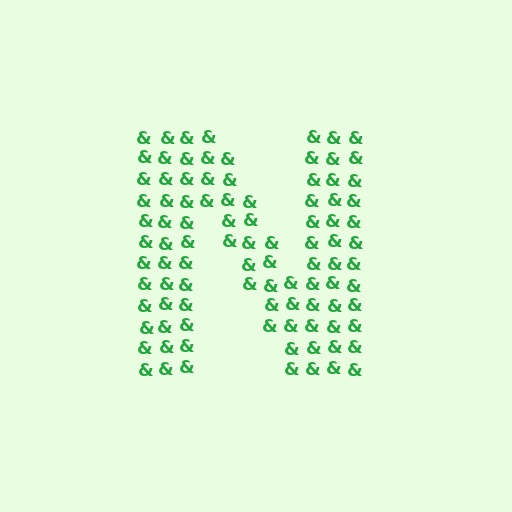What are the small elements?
The small elements are ampersands.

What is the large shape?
The large shape is the letter N.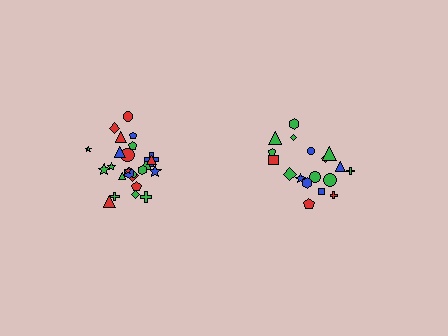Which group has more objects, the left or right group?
The left group.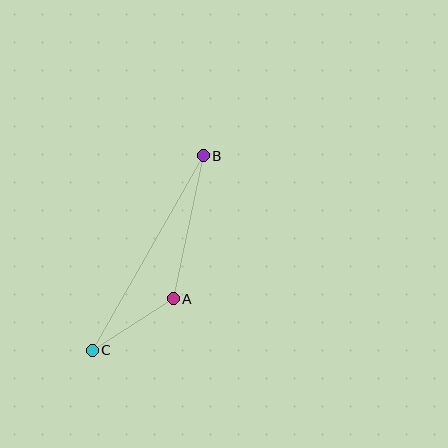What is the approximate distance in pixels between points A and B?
The distance between A and B is approximately 146 pixels.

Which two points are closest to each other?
Points A and C are closest to each other.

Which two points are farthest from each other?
Points B and C are farthest from each other.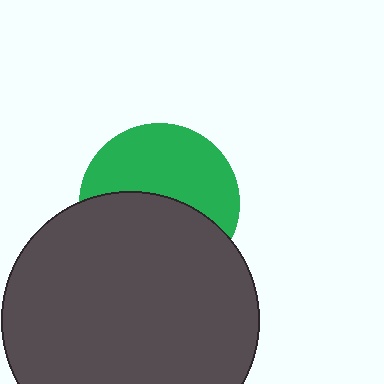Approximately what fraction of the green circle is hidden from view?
Roughly 50% of the green circle is hidden behind the dark gray circle.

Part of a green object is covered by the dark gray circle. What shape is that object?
It is a circle.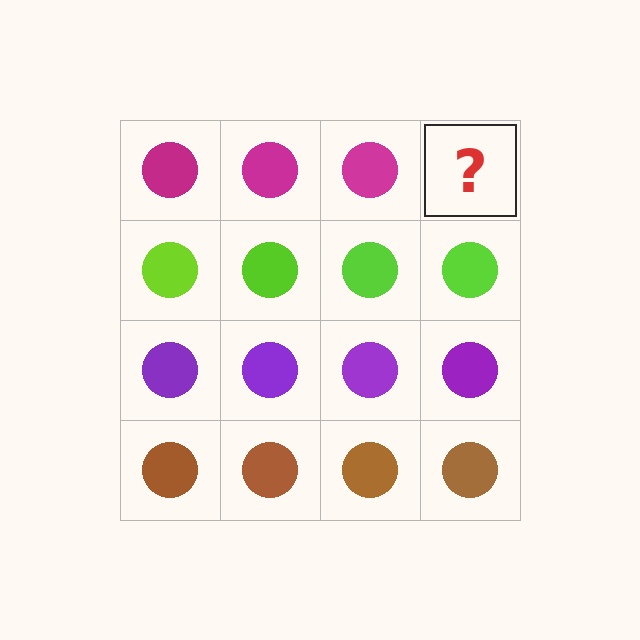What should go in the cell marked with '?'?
The missing cell should contain a magenta circle.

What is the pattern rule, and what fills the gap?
The rule is that each row has a consistent color. The gap should be filled with a magenta circle.